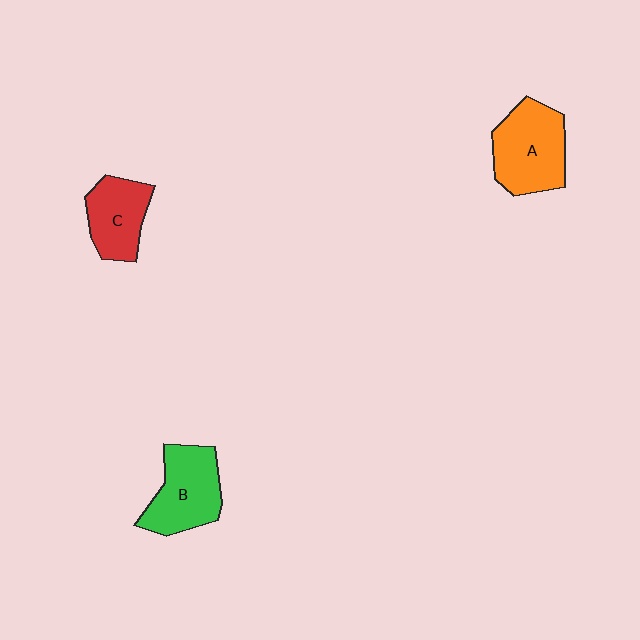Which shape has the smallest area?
Shape C (red).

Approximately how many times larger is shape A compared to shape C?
Approximately 1.3 times.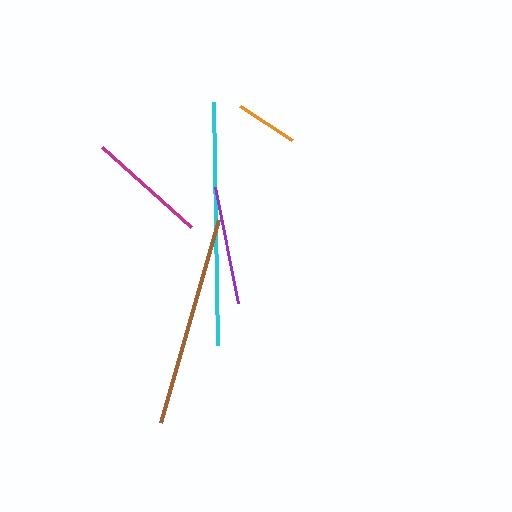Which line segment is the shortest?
The orange line is the shortest at approximately 61 pixels.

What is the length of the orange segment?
The orange segment is approximately 61 pixels long.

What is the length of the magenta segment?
The magenta segment is approximately 120 pixels long.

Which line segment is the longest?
The cyan line is the longest at approximately 243 pixels.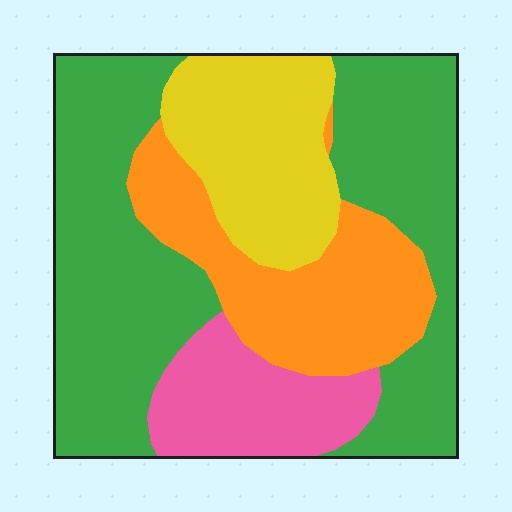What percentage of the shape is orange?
Orange takes up about one fifth (1/5) of the shape.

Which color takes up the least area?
Pink, at roughly 15%.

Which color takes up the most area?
Green, at roughly 50%.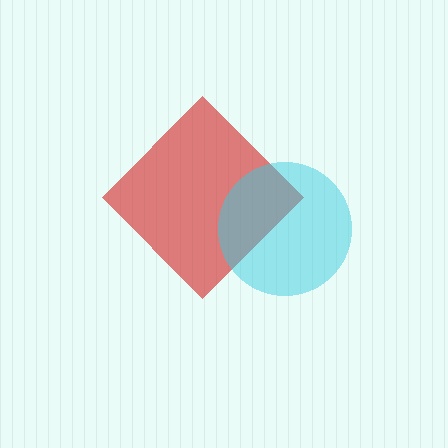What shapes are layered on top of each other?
The layered shapes are: a red diamond, a cyan circle.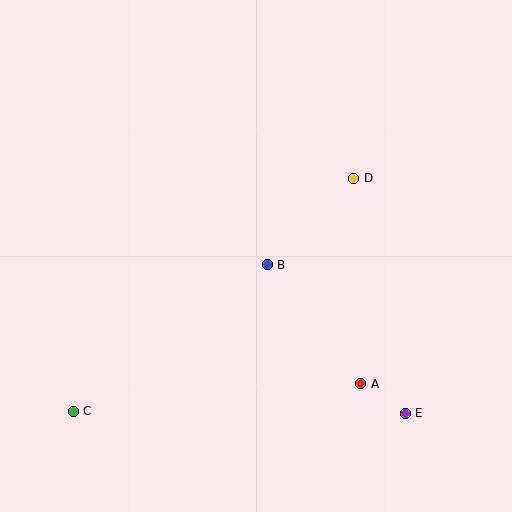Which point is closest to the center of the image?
Point B at (267, 265) is closest to the center.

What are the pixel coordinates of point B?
Point B is at (267, 265).